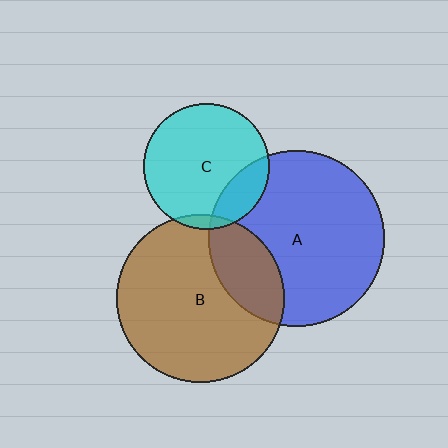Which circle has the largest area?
Circle A (blue).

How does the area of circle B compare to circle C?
Approximately 1.8 times.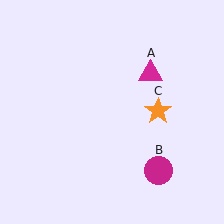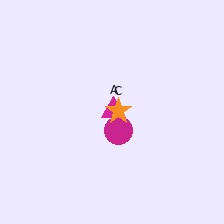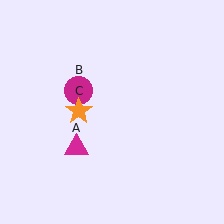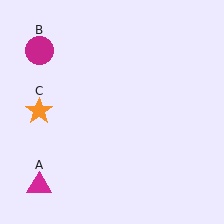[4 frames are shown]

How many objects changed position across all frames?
3 objects changed position: magenta triangle (object A), magenta circle (object B), orange star (object C).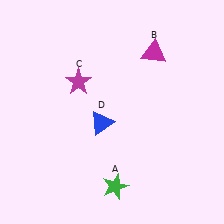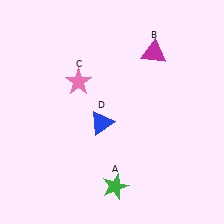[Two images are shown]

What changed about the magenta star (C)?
In Image 1, C is magenta. In Image 2, it changed to pink.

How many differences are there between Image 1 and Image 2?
There is 1 difference between the two images.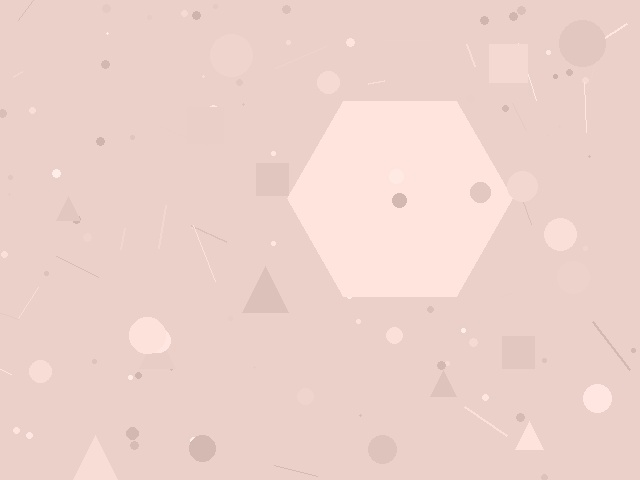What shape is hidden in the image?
A hexagon is hidden in the image.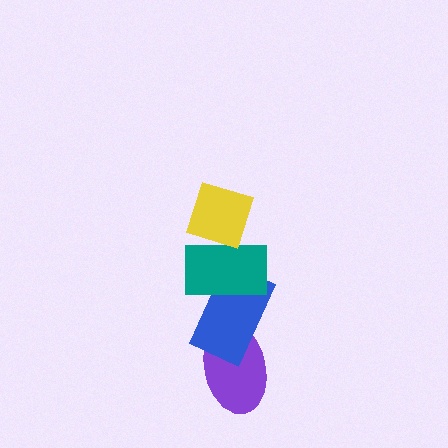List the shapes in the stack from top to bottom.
From top to bottom: the yellow diamond, the teal rectangle, the blue rectangle, the purple ellipse.